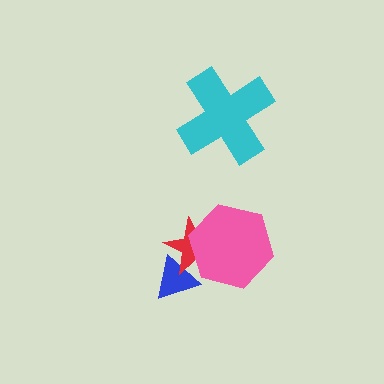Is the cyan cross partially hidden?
No, no other shape covers it.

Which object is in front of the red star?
The pink hexagon is in front of the red star.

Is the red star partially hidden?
Yes, it is partially covered by another shape.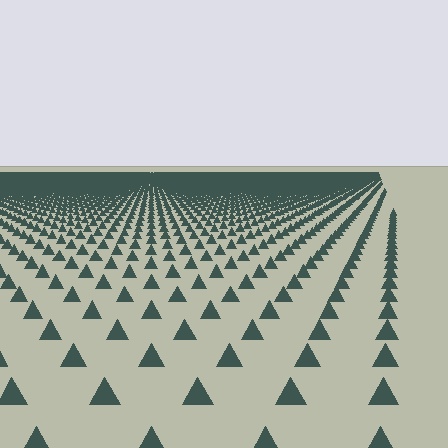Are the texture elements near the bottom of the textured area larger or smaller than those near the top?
Larger. Near the bottom, elements are closer to the viewer and appear at a bigger on-screen size.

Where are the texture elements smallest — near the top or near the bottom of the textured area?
Near the top.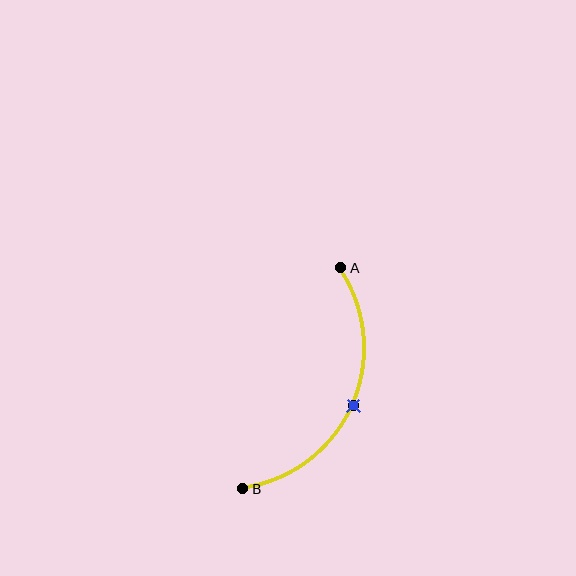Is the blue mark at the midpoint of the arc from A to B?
Yes. The blue mark lies on the arc at equal arc-length from both A and B — it is the arc midpoint.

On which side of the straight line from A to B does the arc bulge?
The arc bulges to the right of the straight line connecting A and B.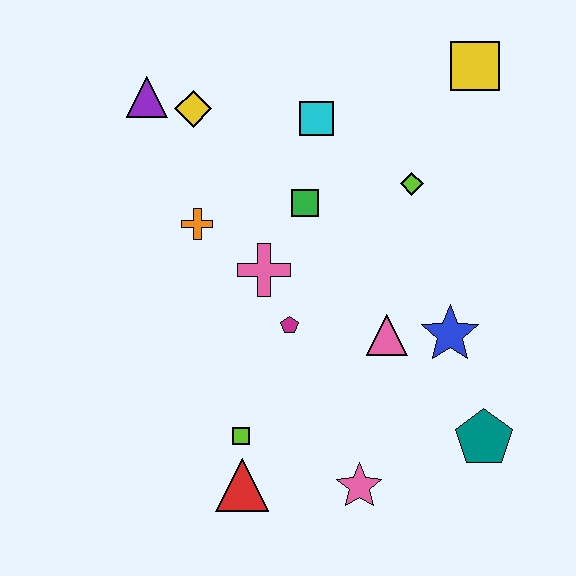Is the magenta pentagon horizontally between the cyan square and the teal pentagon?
No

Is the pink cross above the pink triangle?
Yes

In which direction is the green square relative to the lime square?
The green square is above the lime square.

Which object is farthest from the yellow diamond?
The teal pentagon is farthest from the yellow diamond.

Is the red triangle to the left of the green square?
Yes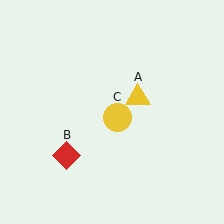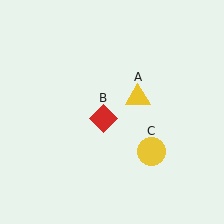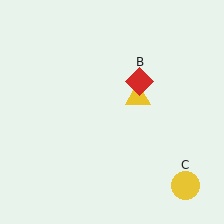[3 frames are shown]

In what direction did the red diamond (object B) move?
The red diamond (object B) moved up and to the right.